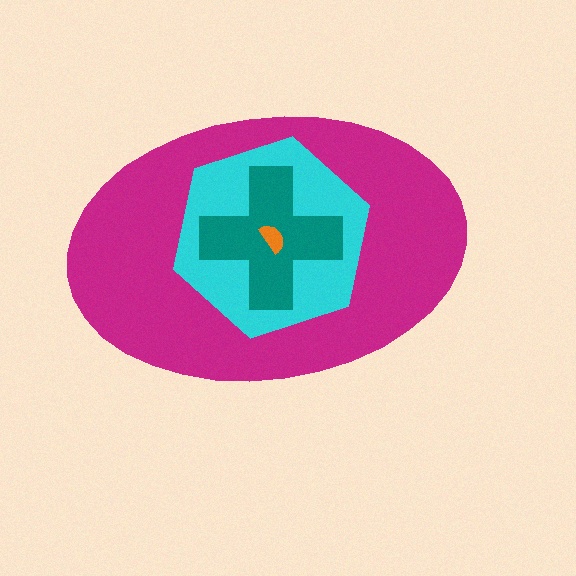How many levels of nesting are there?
4.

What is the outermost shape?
The magenta ellipse.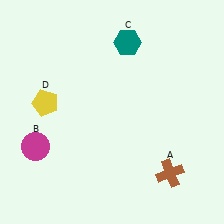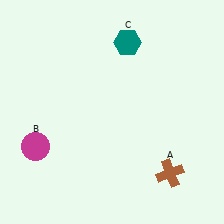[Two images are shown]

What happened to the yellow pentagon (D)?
The yellow pentagon (D) was removed in Image 2. It was in the top-left area of Image 1.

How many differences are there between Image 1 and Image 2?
There is 1 difference between the two images.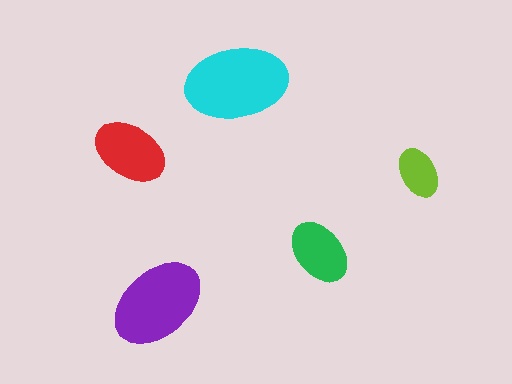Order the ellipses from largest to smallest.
the cyan one, the purple one, the red one, the green one, the lime one.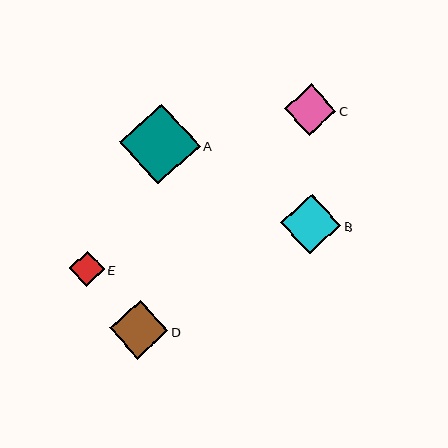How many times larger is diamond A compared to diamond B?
Diamond A is approximately 1.3 times the size of diamond B.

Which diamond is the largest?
Diamond A is the largest with a size of approximately 81 pixels.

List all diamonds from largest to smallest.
From largest to smallest: A, B, D, C, E.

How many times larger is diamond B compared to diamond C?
Diamond B is approximately 1.2 times the size of diamond C.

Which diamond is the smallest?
Diamond E is the smallest with a size of approximately 35 pixels.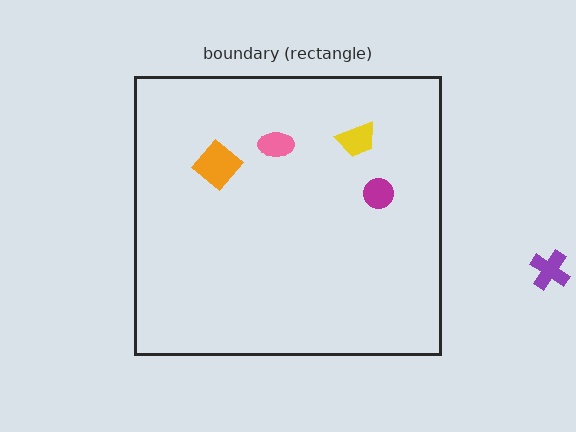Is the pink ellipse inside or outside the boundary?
Inside.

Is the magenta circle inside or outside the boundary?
Inside.